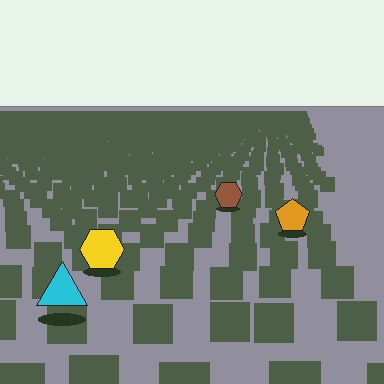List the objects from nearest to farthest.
From nearest to farthest: the cyan triangle, the yellow hexagon, the orange pentagon, the brown hexagon.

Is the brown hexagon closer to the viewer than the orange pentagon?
No. The orange pentagon is closer — you can tell from the texture gradient: the ground texture is coarser near it.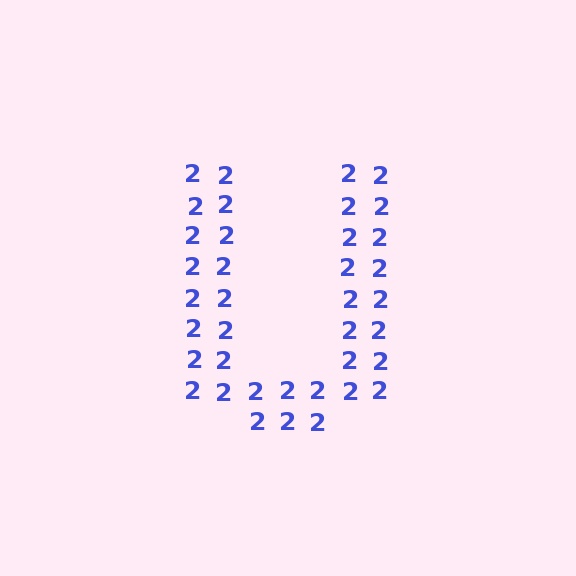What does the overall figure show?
The overall figure shows the letter U.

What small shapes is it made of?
It is made of small digit 2's.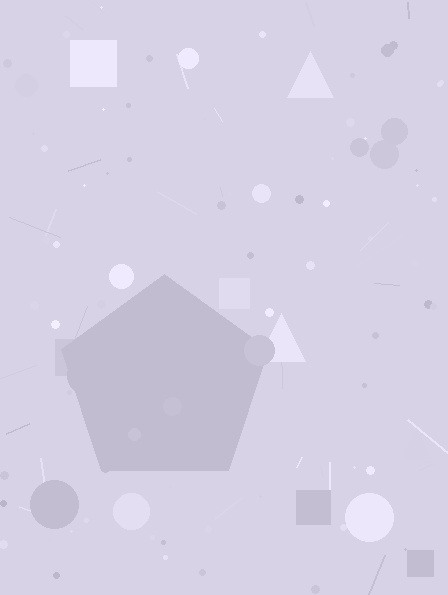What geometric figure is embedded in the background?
A pentagon is embedded in the background.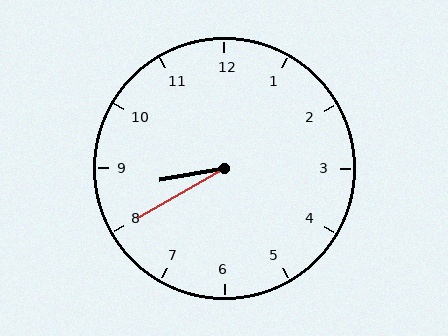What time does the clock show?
8:40.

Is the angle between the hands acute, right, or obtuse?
It is acute.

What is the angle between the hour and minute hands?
Approximately 20 degrees.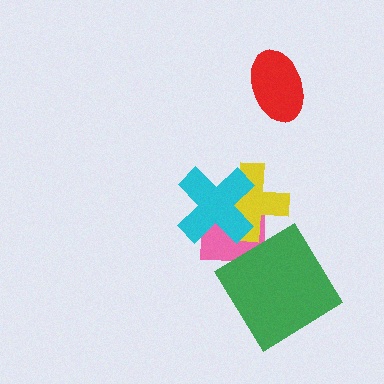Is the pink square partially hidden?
Yes, it is partially covered by another shape.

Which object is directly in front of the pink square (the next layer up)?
The yellow cross is directly in front of the pink square.